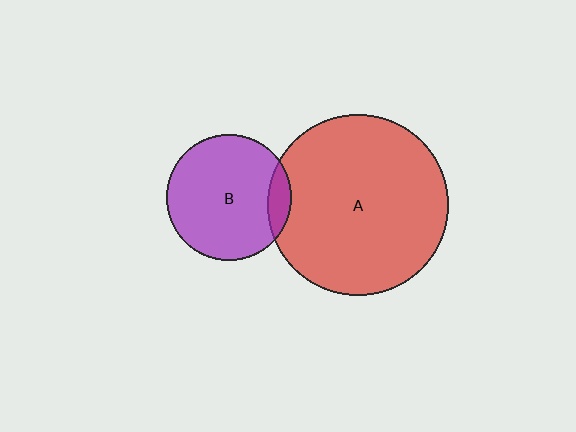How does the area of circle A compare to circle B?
Approximately 2.1 times.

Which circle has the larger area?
Circle A (red).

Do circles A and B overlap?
Yes.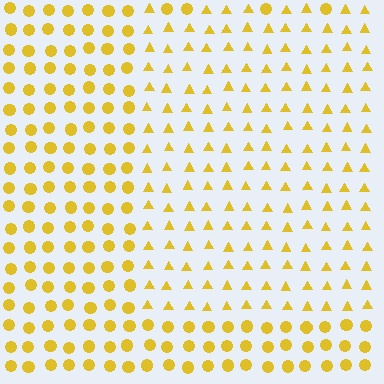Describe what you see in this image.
The image is filled with small yellow elements arranged in a uniform grid. A rectangle-shaped region contains triangles, while the surrounding area contains circles. The boundary is defined purely by the change in element shape.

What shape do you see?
I see a rectangle.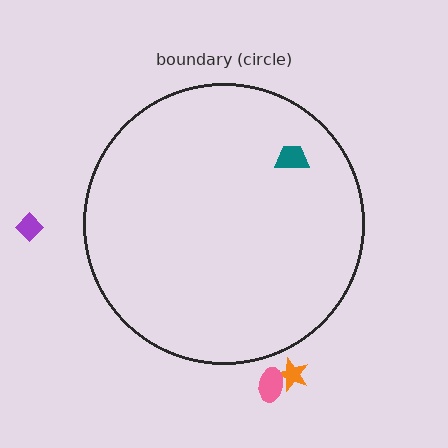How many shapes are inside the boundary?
1 inside, 3 outside.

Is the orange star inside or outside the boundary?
Outside.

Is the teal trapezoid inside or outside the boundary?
Inside.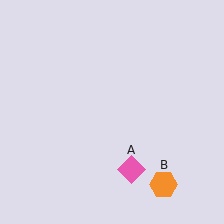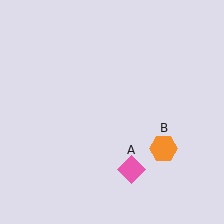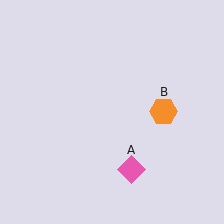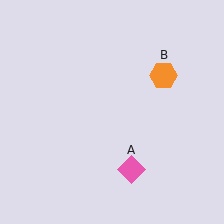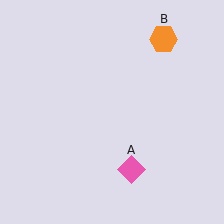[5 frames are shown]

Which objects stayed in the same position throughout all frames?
Pink diamond (object A) remained stationary.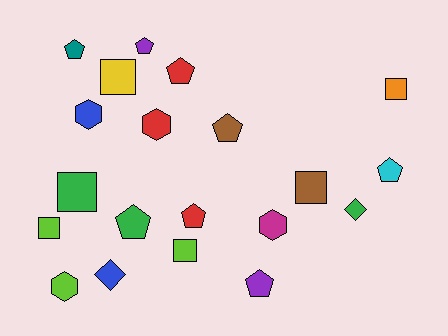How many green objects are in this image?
There are 3 green objects.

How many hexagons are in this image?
There are 4 hexagons.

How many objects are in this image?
There are 20 objects.